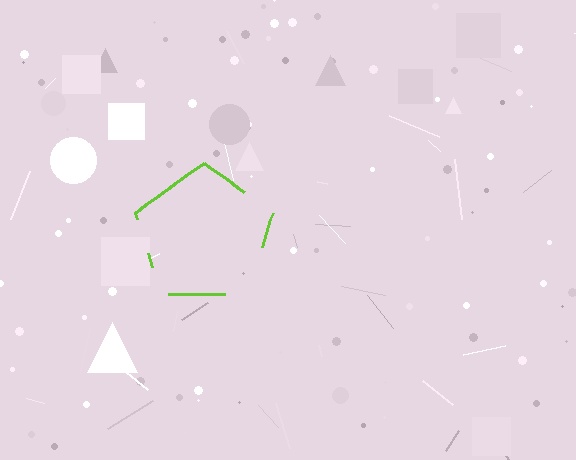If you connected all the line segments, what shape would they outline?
They would outline a pentagon.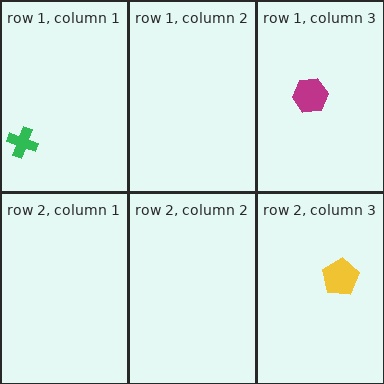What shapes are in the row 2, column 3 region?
The yellow pentagon.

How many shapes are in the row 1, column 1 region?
1.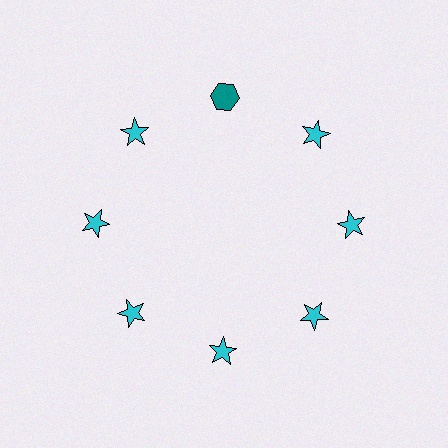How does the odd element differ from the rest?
It differs in both color (teal instead of cyan) and shape (hexagon instead of star).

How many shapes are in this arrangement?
There are 8 shapes arranged in a ring pattern.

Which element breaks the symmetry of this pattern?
The teal hexagon at roughly the 12 o'clock position breaks the symmetry. All other shapes are cyan stars.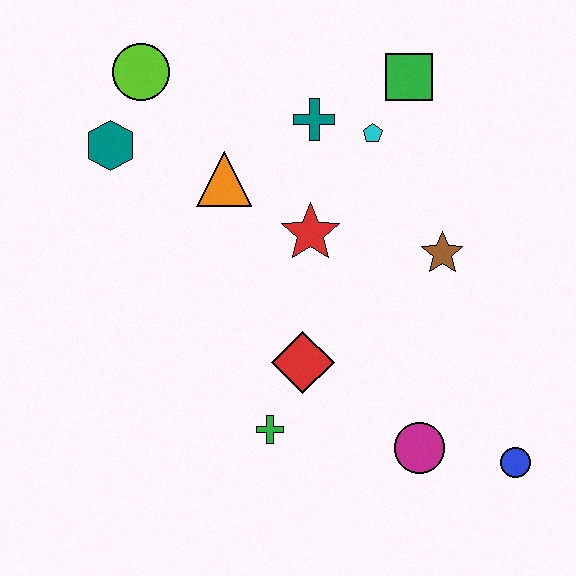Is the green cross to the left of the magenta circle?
Yes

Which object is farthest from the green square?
The blue circle is farthest from the green square.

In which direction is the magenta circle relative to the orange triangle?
The magenta circle is below the orange triangle.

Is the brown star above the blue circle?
Yes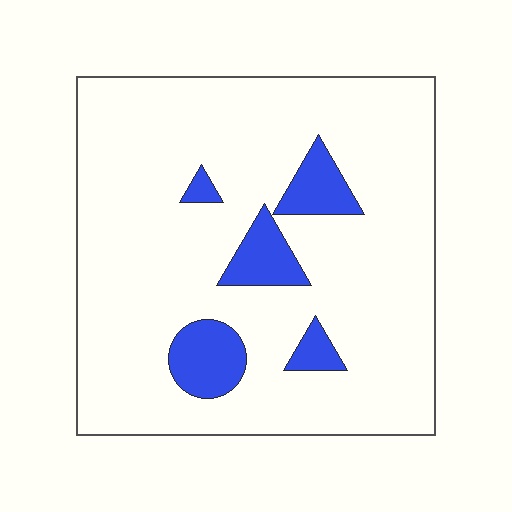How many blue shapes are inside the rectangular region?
5.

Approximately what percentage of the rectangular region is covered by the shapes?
Approximately 10%.